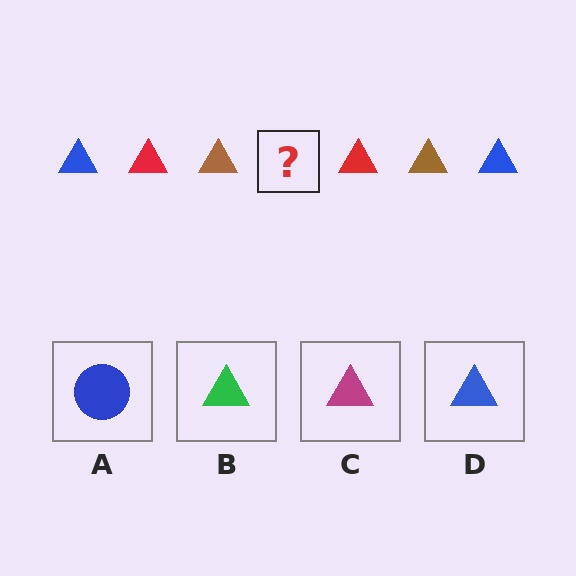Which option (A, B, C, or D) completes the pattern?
D.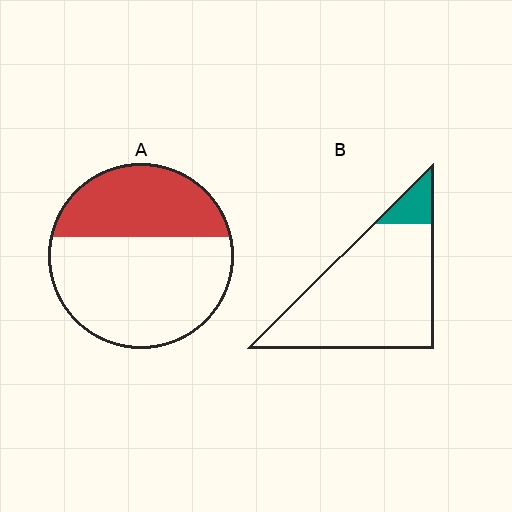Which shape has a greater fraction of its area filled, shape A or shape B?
Shape A.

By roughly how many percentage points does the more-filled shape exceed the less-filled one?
By roughly 25 percentage points (A over B).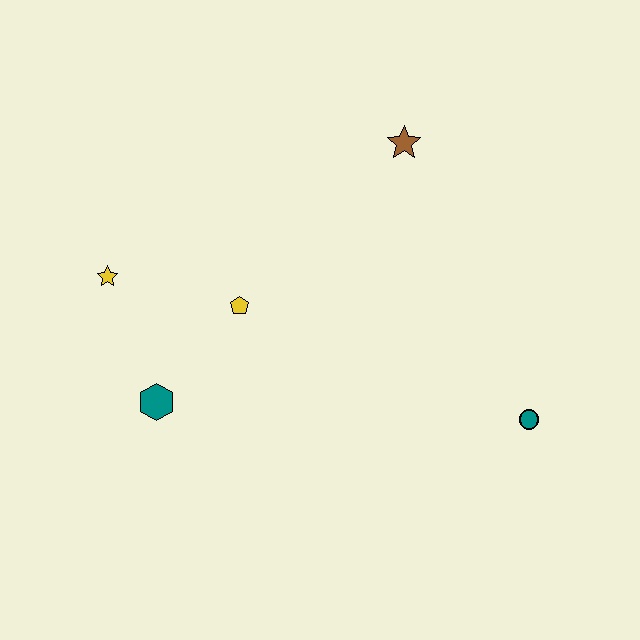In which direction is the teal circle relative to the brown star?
The teal circle is below the brown star.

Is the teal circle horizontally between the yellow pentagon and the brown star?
No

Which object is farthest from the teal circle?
The yellow star is farthest from the teal circle.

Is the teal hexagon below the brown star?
Yes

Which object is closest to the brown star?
The yellow pentagon is closest to the brown star.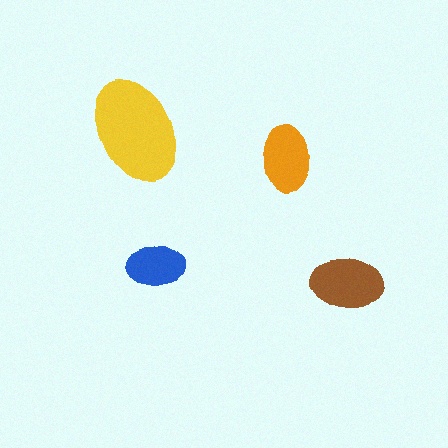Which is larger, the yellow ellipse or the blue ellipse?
The yellow one.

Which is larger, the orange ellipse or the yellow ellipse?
The yellow one.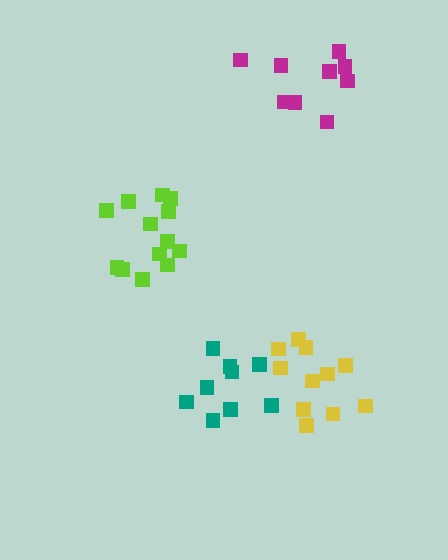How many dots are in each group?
Group 1: 9 dots, Group 2: 11 dots, Group 3: 13 dots, Group 4: 9 dots (42 total).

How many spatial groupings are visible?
There are 4 spatial groupings.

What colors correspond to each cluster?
The clusters are colored: teal, yellow, lime, magenta.